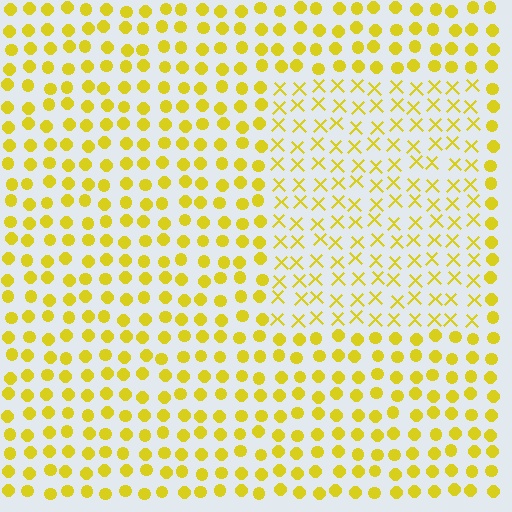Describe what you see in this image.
The image is filled with small yellow elements arranged in a uniform grid. A rectangle-shaped region contains X marks, while the surrounding area contains circles. The boundary is defined purely by the change in element shape.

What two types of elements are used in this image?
The image uses X marks inside the rectangle region and circles outside it.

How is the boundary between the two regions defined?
The boundary is defined by a change in element shape: X marks inside vs. circles outside. All elements share the same color and spacing.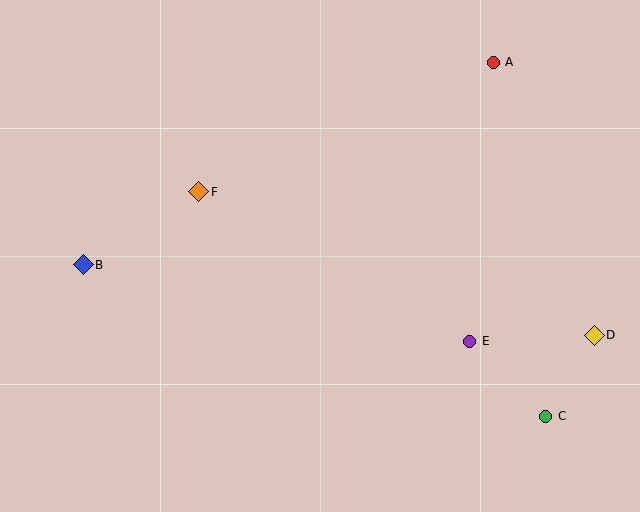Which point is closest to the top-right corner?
Point A is closest to the top-right corner.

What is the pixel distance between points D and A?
The distance between D and A is 291 pixels.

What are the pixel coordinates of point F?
Point F is at (199, 192).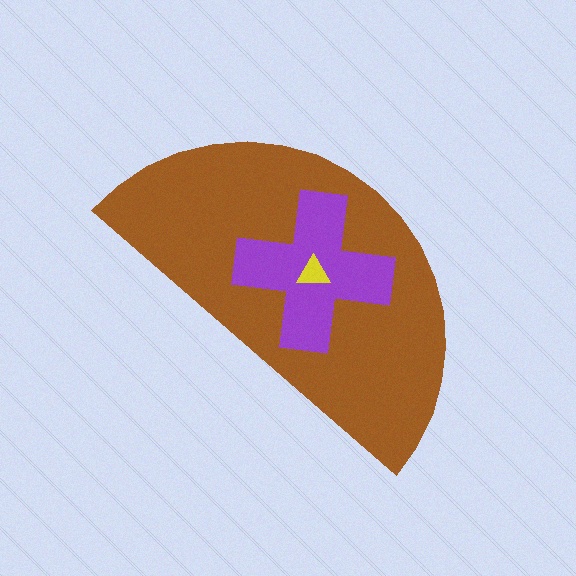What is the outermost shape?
The brown semicircle.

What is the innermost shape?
The yellow triangle.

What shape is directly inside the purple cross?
The yellow triangle.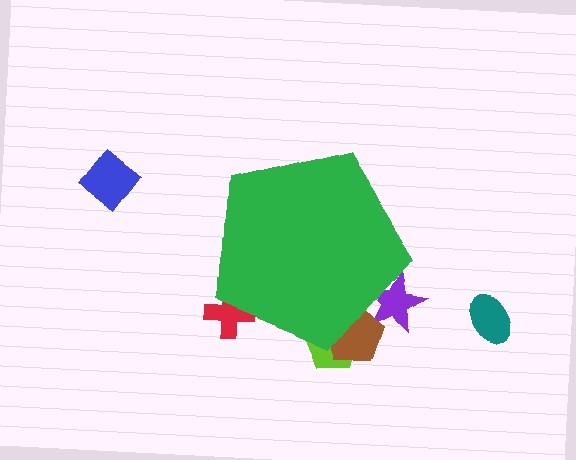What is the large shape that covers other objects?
A green pentagon.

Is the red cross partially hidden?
Yes, the red cross is partially hidden behind the green pentagon.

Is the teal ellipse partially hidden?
No, the teal ellipse is fully visible.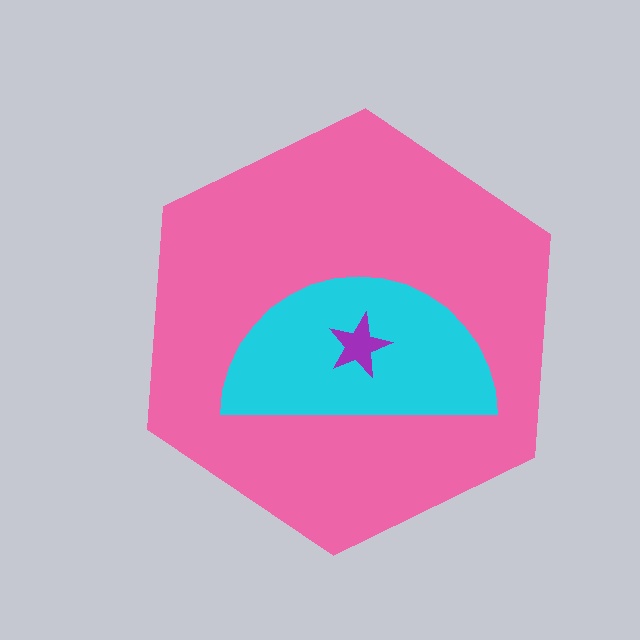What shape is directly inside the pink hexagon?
The cyan semicircle.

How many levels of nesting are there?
3.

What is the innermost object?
The purple star.